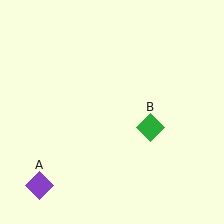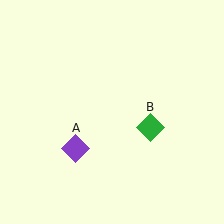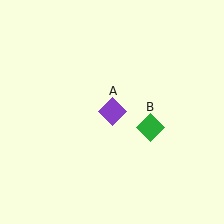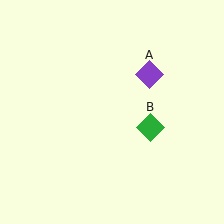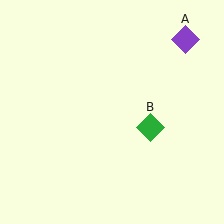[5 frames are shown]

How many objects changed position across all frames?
1 object changed position: purple diamond (object A).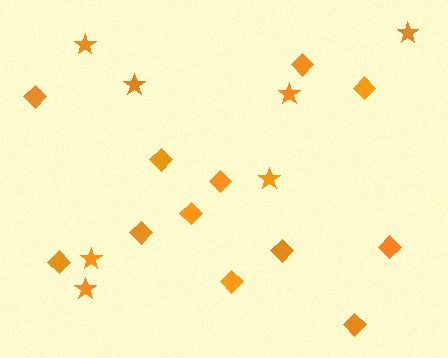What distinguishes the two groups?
There are 2 groups: one group of stars (7) and one group of diamonds (12).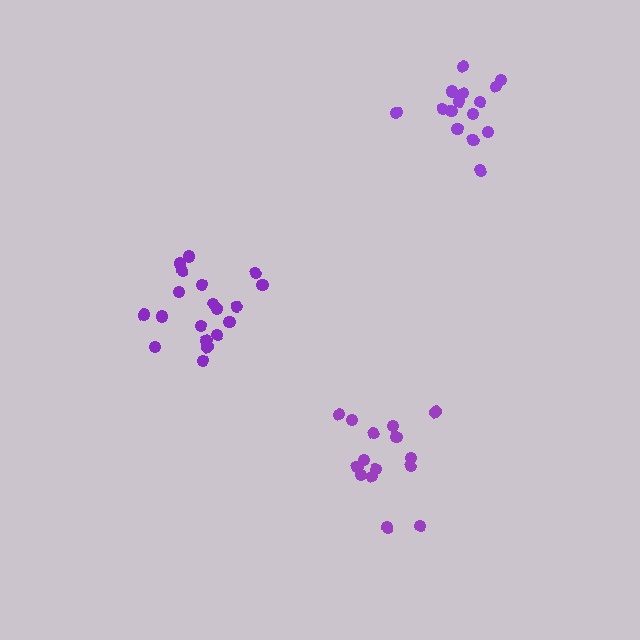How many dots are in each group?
Group 1: 15 dots, Group 2: 15 dots, Group 3: 19 dots (49 total).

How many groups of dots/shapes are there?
There are 3 groups.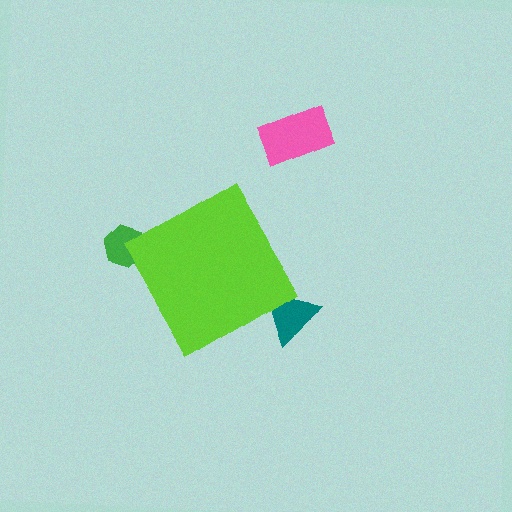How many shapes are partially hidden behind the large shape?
2 shapes are partially hidden.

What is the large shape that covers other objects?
A lime diamond.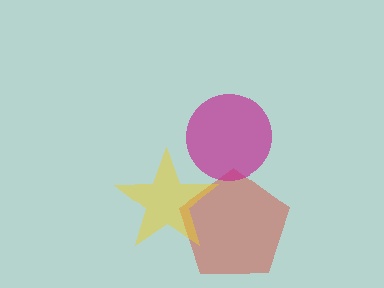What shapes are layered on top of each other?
The layered shapes are: a red pentagon, a magenta circle, a yellow star.